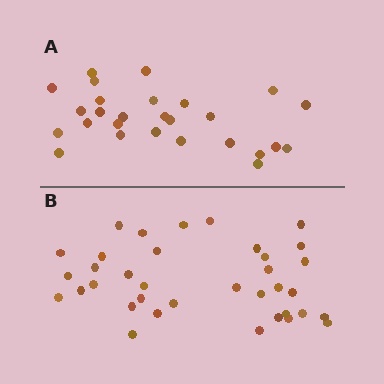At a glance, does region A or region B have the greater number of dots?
Region B (the bottom region) has more dots.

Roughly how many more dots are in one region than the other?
Region B has roughly 8 or so more dots than region A.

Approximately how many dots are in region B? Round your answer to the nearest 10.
About 40 dots. (The exact count is 36, which rounds to 40.)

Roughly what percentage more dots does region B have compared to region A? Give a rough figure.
About 35% more.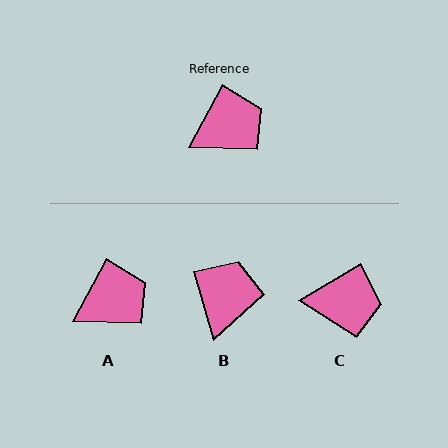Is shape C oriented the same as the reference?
No, it is off by about 31 degrees.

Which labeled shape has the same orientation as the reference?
A.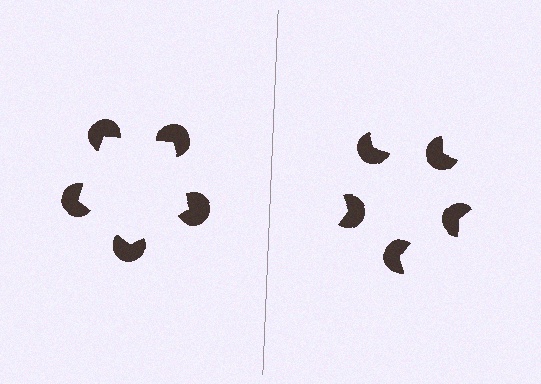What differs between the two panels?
The pac-man discs are positioned identically on both sides; only the wedge orientations differ. On the left they align to a pentagon; on the right they are misaligned.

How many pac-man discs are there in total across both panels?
10 — 5 on each side.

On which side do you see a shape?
An illusory pentagon appears on the left side. On the right side the wedge cuts are rotated, so no coherent shape forms.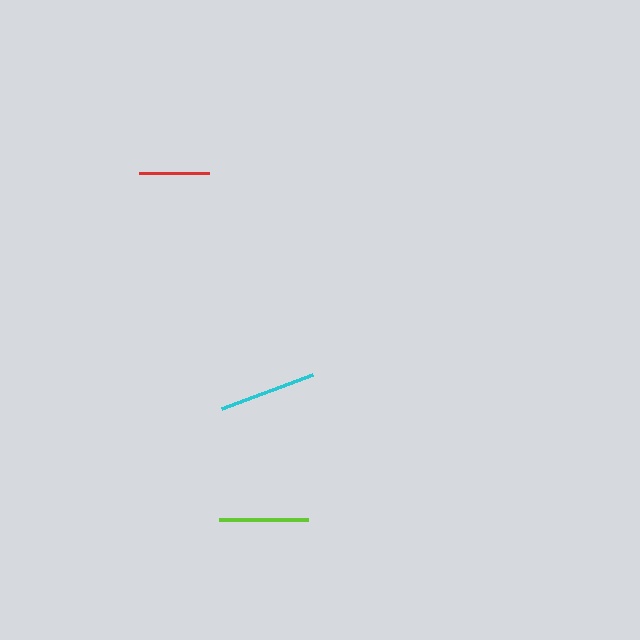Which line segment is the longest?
The cyan line is the longest at approximately 98 pixels.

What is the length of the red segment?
The red segment is approximately 69 pixels long.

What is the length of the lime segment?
The lime segment is approximately 88 pixels long.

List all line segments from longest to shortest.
From longest to shortest: cyan, lime, red.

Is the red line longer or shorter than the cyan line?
The cyan line is longer than the red line.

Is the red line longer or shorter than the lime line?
The lime line is longer than the red line.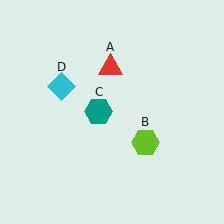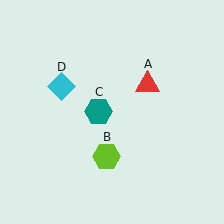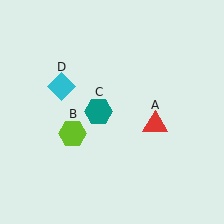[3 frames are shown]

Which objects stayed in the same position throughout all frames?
Teal hexagon (object C) and cyan diamond (object D) remained stationary.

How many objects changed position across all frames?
2 objects changed position: red triangle (object A), lime hexagon (object B).